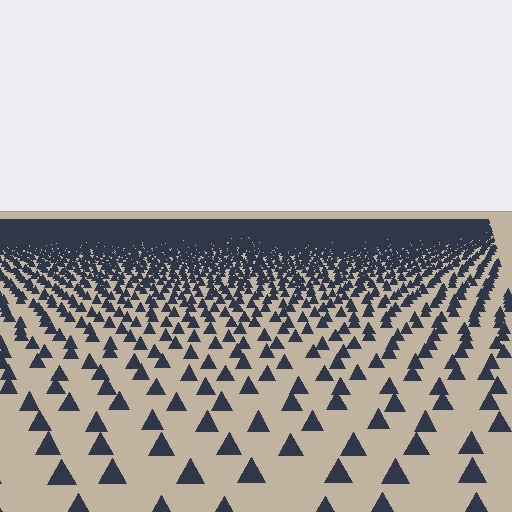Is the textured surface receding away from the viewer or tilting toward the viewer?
The surface is receding away from the viewer. Texture elements get smaller and denser toward the top.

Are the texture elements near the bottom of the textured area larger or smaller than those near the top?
Larger. Near the bottom, elements are closer to the viewer and appear at a bigger on-screen size.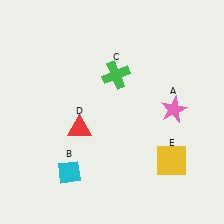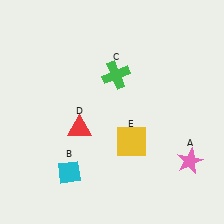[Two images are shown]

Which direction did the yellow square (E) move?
The yellow square (E) moved left.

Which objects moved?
The objects that moved are: the pink star (A), the yellow square (E).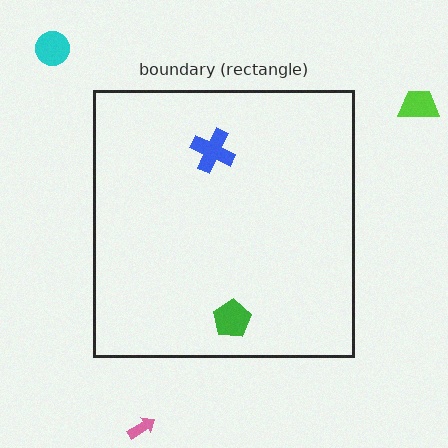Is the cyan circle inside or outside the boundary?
Outside.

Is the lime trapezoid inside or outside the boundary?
Outside.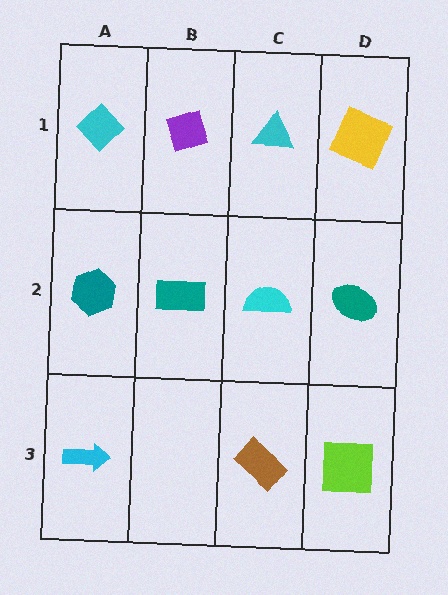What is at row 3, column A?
A cyan arrow.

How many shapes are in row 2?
4 shapes.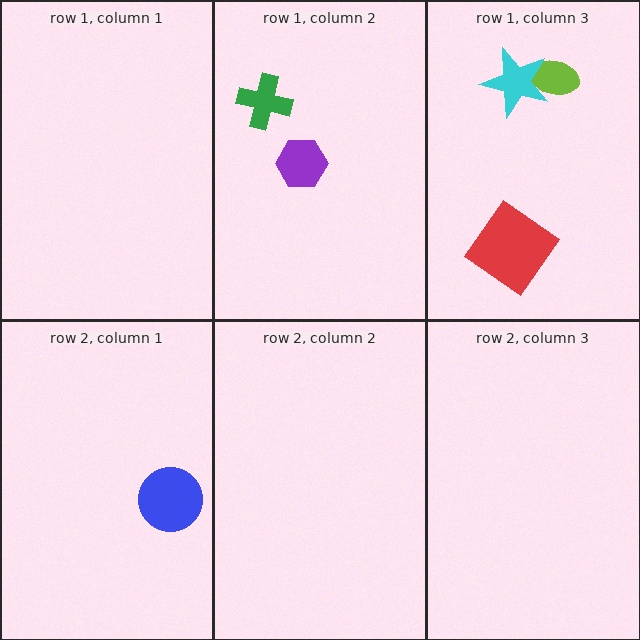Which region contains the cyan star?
The row 1, column 3 region.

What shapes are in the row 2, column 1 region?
The blue circle.